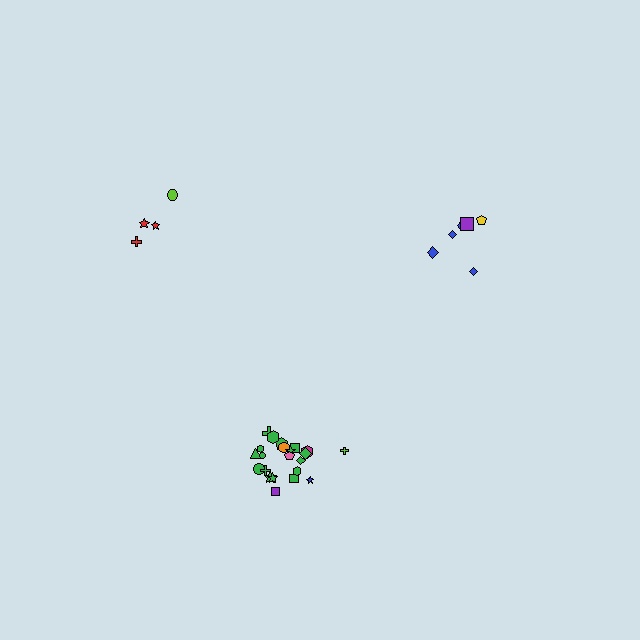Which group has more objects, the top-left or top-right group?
The top-right group.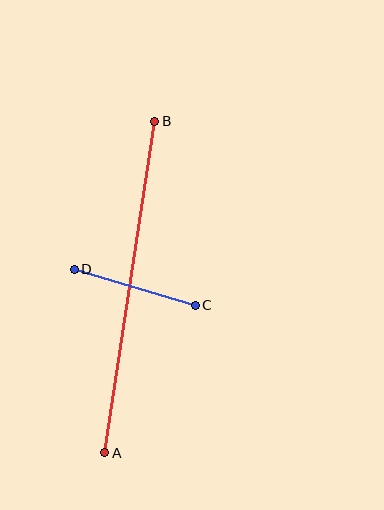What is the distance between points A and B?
The distance is approximately 335 pixels.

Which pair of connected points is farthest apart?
Points A and B are farthest apart.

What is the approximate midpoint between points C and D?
The midpoint is at approximately (135, 287) pixels.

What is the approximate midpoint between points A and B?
The midpoint is at approximately (130, 287) pixels.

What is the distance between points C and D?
The distance is approximately 126 pixels.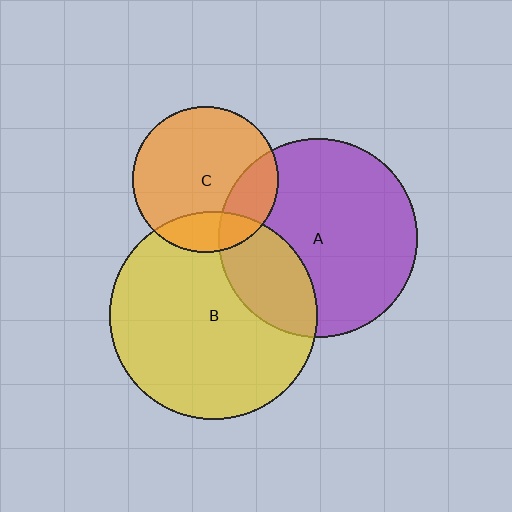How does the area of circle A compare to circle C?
Approximately 1.9 times.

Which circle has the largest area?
Circle B (yellow).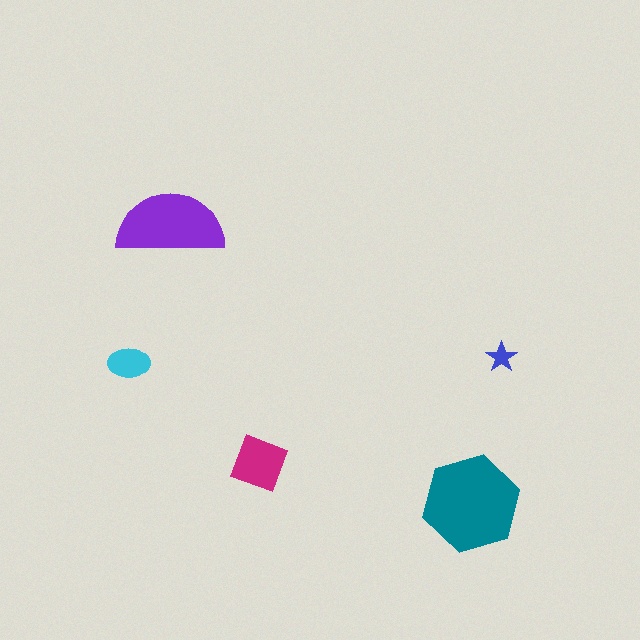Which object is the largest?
The teal hexagon.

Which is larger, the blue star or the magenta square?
The magenta square.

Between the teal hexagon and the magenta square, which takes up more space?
The teal hexagon.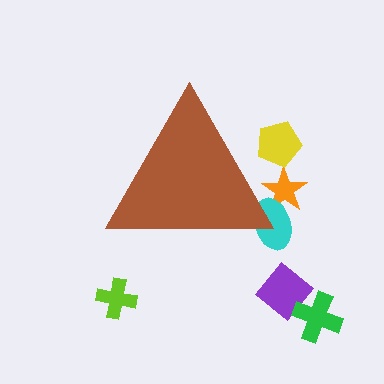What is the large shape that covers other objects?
A brown triangle.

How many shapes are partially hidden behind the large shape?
3 shapes are partially hidden.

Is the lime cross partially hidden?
No, the lime cross is fully visible.